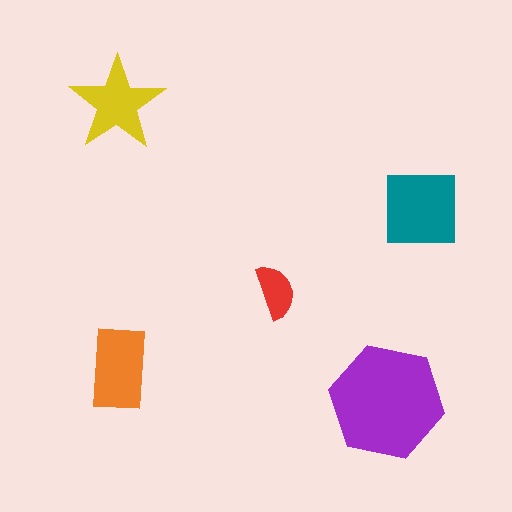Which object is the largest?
The purple hexagon.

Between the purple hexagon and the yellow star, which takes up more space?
The purple hexagon.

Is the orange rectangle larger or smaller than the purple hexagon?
Smaller.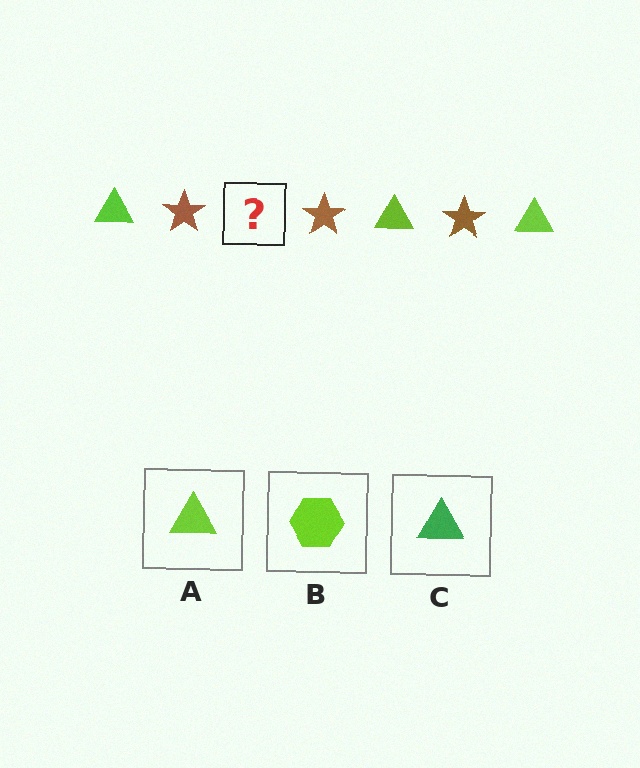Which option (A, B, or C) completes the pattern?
A.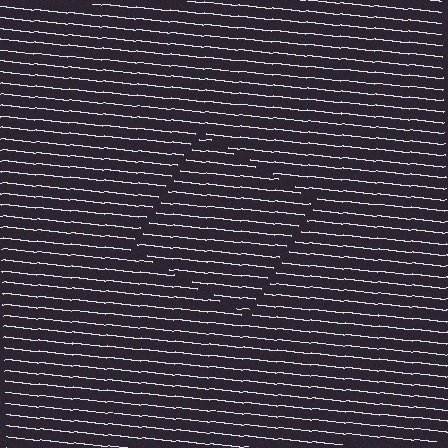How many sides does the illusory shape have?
4 sides — the line-ends trace a square.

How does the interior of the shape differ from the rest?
The interior of the shape contains the same grating, shifted by half a period — the contour is defined by the phase discontinuity where line-ends from the inner and outer gratings abut.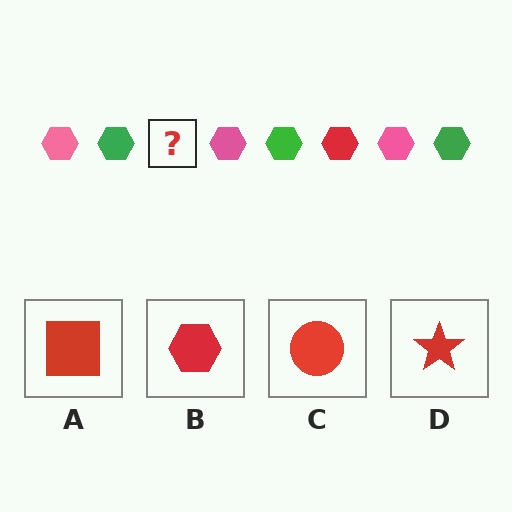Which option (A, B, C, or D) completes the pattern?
B.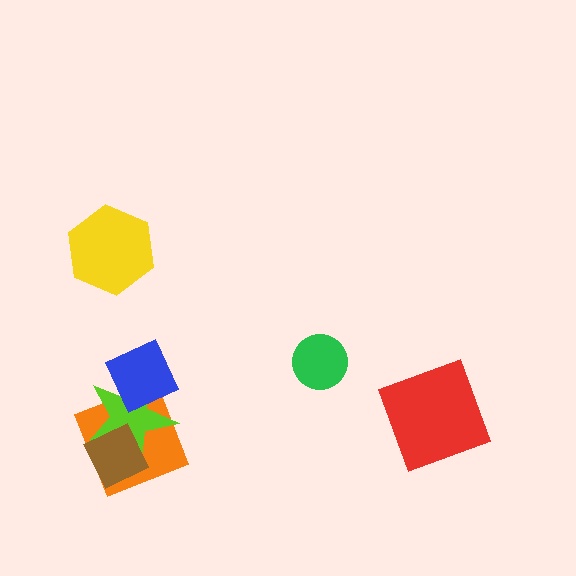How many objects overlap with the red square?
0 objects overlap with the red square.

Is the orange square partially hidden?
Yes, it is partially covered by another shape.